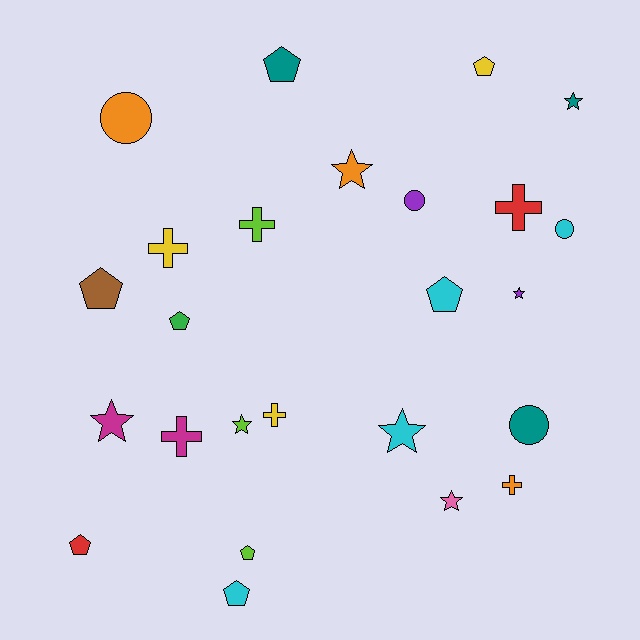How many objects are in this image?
There are 25 objects.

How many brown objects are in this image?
There is 1 brown object.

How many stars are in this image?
There are 7 stars.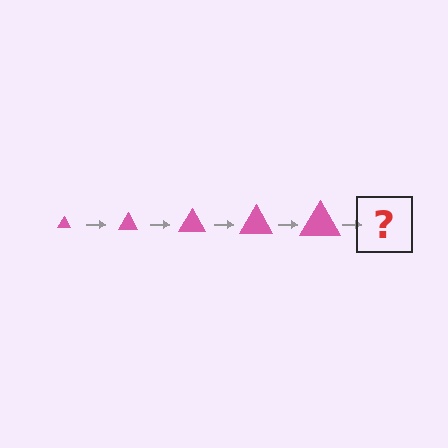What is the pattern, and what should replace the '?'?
The pattern is that the triangle gets progressively larger each step. The '?' should be a pink triangle, larger than the previous one.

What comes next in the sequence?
The next element should be a pink triangle, larger than the previous one.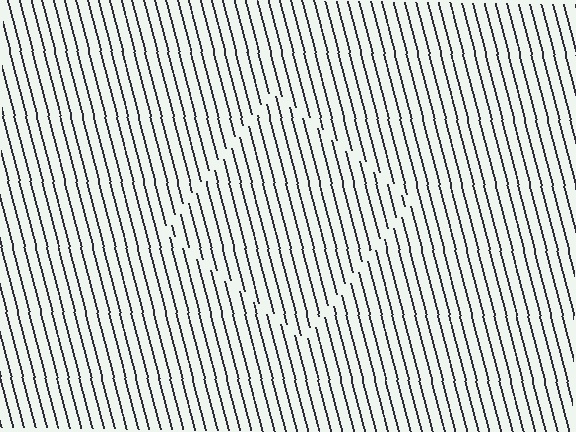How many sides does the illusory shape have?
4 sides — the line-ends trace a square.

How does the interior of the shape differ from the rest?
The interior of the shape contains the same grating, shifted by half a period — the contour is defined by the phase discontinuity where line-ends from the inner and outer gratings abut.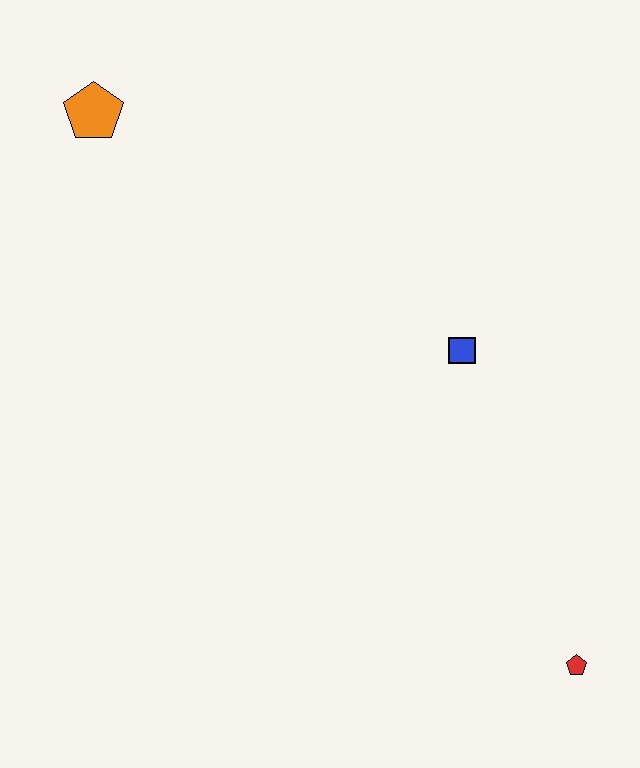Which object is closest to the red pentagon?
The blue square is closest to the red pentagon.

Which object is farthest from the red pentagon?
The orange pentagon is farthest from the red pentagon.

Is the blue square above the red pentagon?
Yes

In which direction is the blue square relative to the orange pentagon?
The blue square is to the right of the orange pentagon.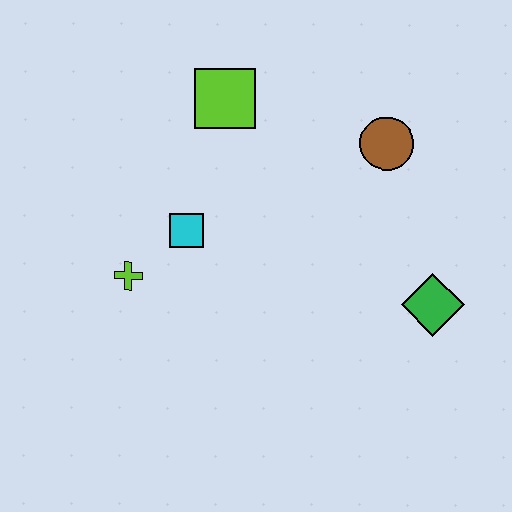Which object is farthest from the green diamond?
The lime cross is farthest from the green diamond.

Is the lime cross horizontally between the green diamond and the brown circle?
No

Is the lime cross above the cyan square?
No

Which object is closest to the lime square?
The cyan square is closest to the lime square.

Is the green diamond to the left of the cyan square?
No